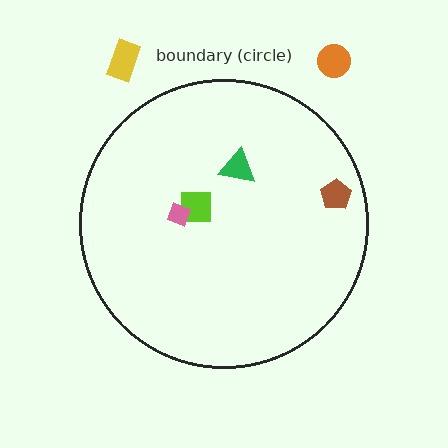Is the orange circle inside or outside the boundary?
Outside.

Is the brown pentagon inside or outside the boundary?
Inside.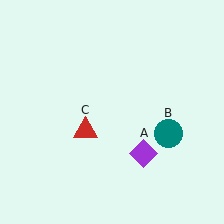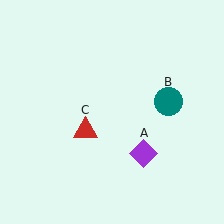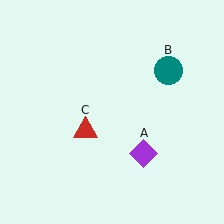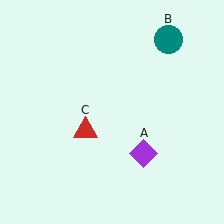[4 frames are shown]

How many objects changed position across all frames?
1 object changed position: teal circle (object B).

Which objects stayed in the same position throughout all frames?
Purple diamond (object A) and red triangle (object C) remained stationary.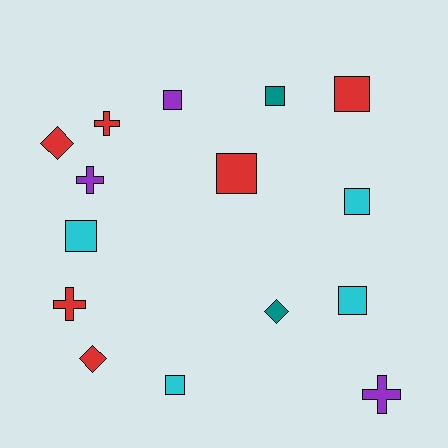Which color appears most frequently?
Red, with 6 objects.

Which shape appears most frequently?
Square, with 8 objects.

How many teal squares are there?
There is 1 teal square.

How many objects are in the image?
There are 15 objects.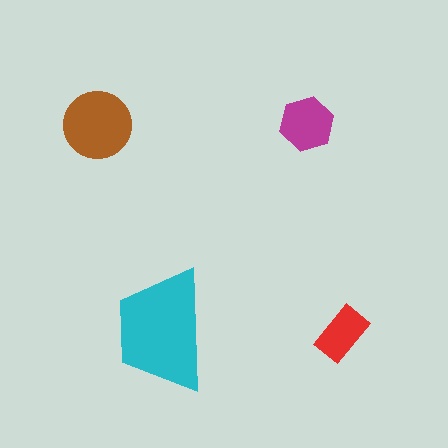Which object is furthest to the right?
The red rectangle is rightmost.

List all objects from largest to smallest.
The cyan trapezoid, the brown circle, the magenta hexagon, the red rectangle.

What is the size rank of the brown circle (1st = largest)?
2nd.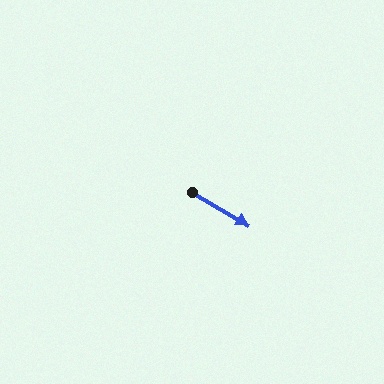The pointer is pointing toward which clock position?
Roughly 4 o'clock.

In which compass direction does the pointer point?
Southeast.